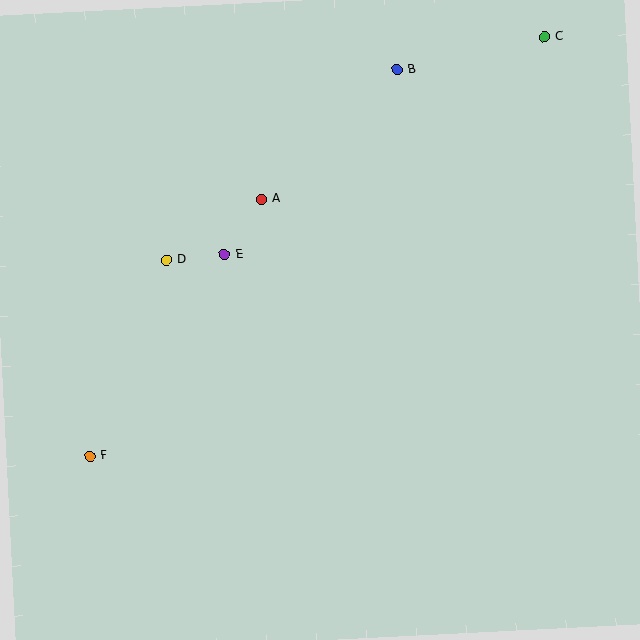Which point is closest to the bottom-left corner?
Point F is closest to the bottom-left corner.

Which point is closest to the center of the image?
Point E at (224, 255) is closest to the center.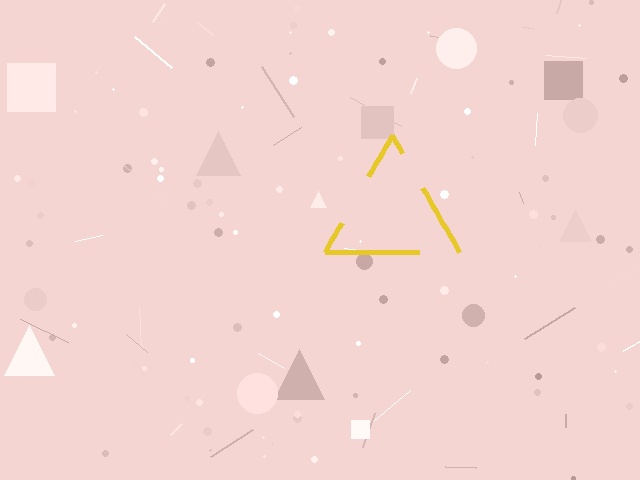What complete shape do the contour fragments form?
The contour fragments form a triangle.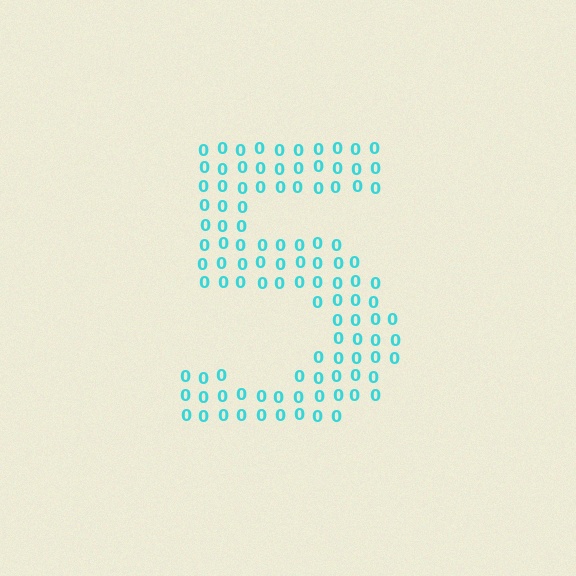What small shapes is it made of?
It is made of small digit 0's.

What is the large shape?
The large shape is the digit 5.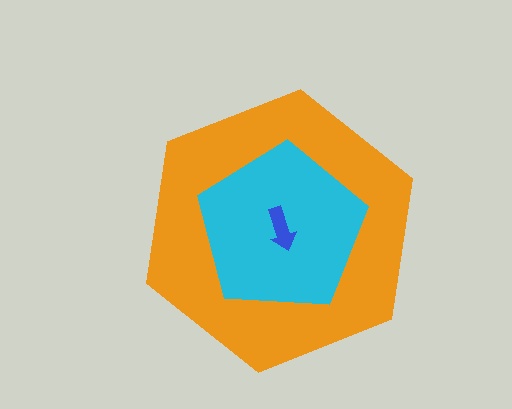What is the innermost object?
The blue arrow.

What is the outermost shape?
The orange hexagon.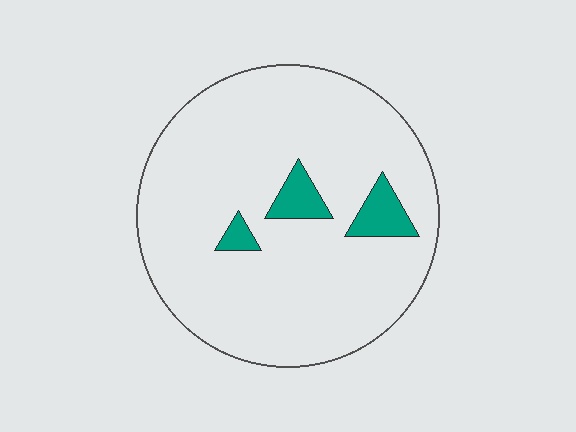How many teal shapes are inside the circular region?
3.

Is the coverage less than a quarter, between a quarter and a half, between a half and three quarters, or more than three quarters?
Less than a quarter.